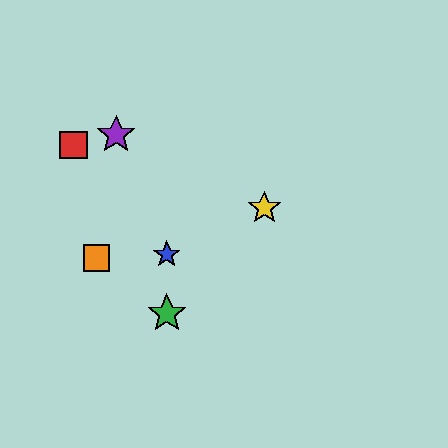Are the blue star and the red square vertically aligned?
No, the blue star is at x≈167 and the red square is at x≈74.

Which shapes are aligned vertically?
The blue star, the green star are aligned vertically.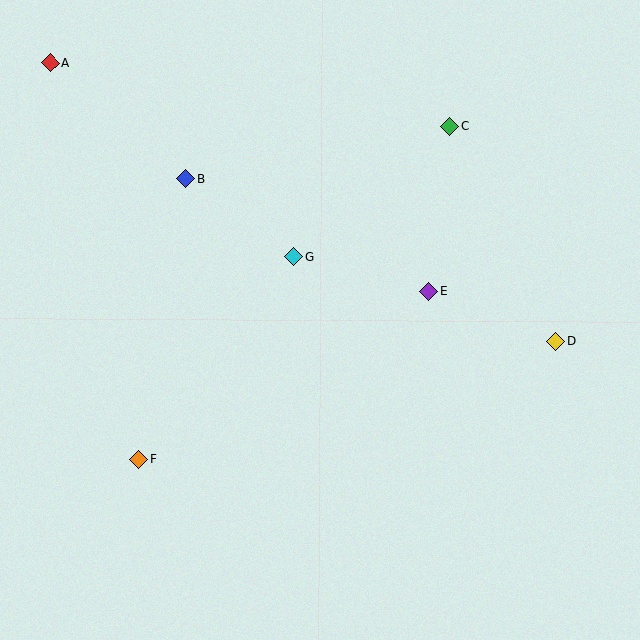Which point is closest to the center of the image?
Point G at (294, 257) is closest to the center.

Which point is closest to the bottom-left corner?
Point F is closest to the bottom-left corner.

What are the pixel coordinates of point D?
Point D is at (556, 342).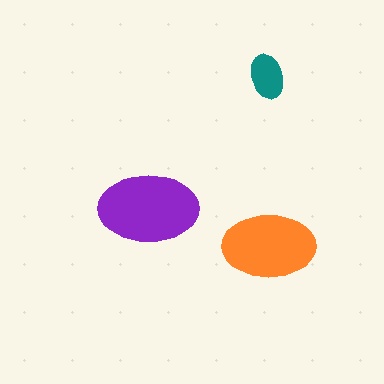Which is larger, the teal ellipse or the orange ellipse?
The orange one.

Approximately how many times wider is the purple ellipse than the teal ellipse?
About 2 times wider.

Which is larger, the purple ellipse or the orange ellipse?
The purple one.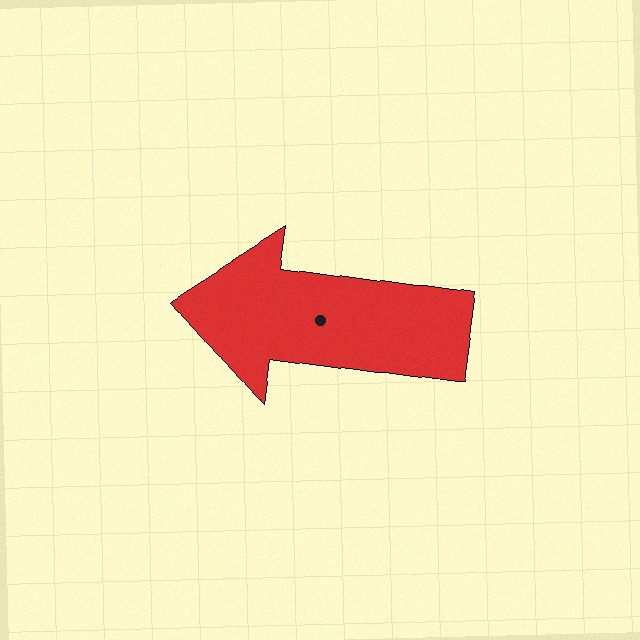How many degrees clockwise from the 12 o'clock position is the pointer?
Approximately 278 degrees.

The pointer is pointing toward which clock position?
Roughly 9 o'clock.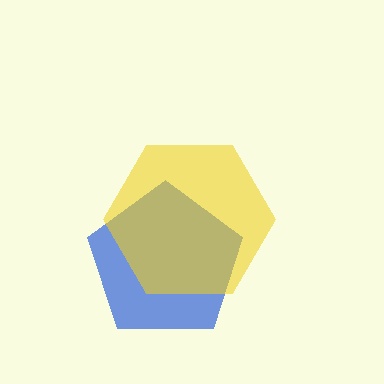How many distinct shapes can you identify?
There are 2 distinct shapes: a blue pentagon, a yellow hexagon.